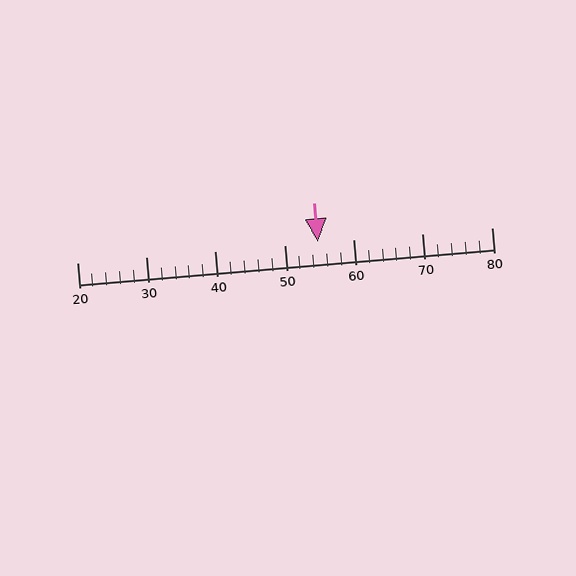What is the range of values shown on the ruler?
The ruler shows values from 20 to 80.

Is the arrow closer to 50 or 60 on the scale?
The arrow is closer to 50.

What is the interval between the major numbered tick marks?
The major tick marks are spaced 10 units apart.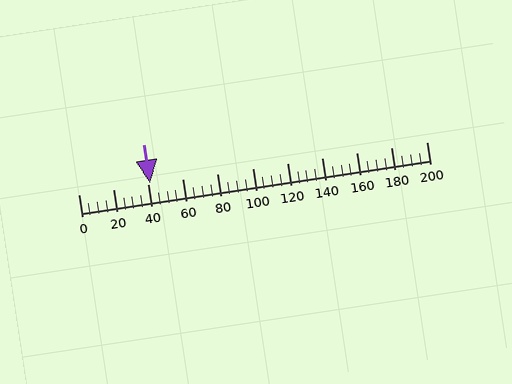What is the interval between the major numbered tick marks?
The major tick marks are spaced 20 units apart.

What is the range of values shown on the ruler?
The ruler shows values from 0 to 200.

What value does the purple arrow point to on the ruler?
The purple arrow points to approximately 41.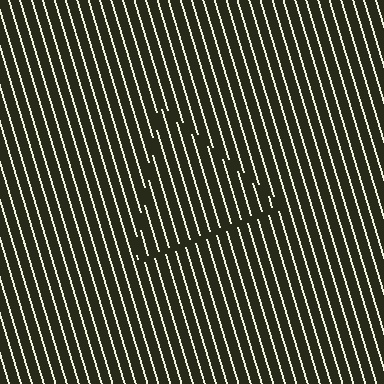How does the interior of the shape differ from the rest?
The interior of the shape contains the same grating, shifted by half a period — the contour is defined by the phase discontinuity where line-ends from the inner and outer gratings abut.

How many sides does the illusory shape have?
3 sides — the line-ends trace a triangle.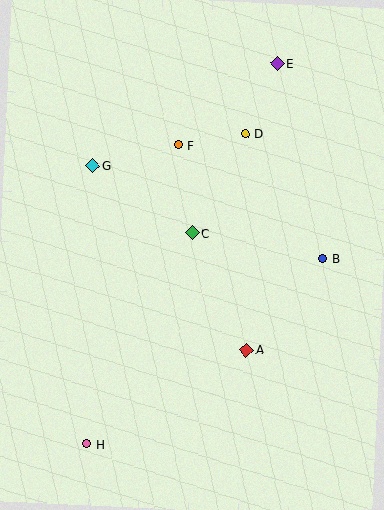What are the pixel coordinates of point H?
Point H is at (87, 444).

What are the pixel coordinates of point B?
Point B is at (323, 258).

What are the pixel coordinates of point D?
Point D is at (245, 133).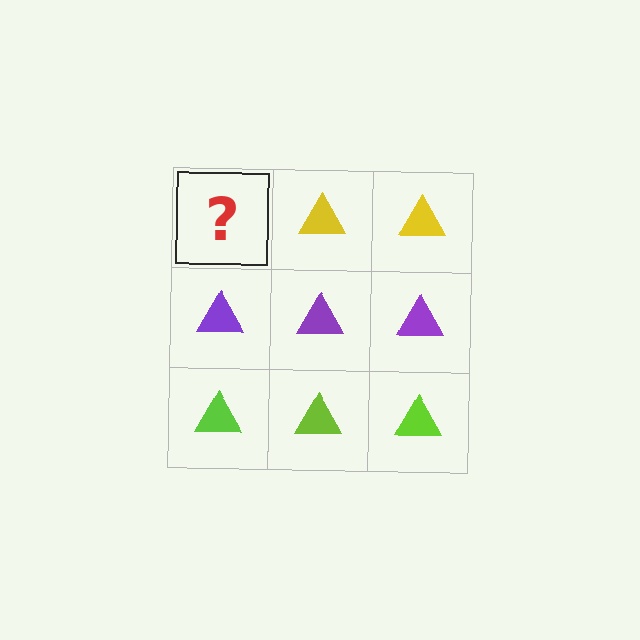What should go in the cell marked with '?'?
The missing cell should contain a yellow triangle.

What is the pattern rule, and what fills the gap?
The rule is that each row has a consistent color. The gap should be filled with a yellow triangle.